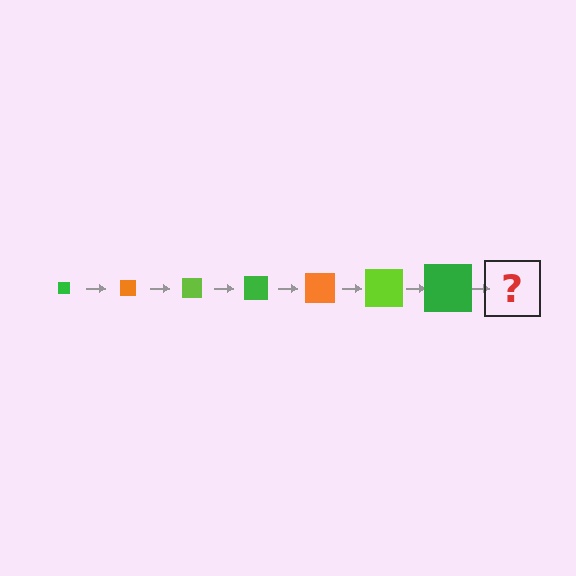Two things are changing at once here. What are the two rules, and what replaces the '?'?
The two rules are that the square grows larger each step and the color cycles through green, orange, and lime. The '?' should be an orange square, larger than the previous one.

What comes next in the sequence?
The next element should be an orange square, larger than the previous one.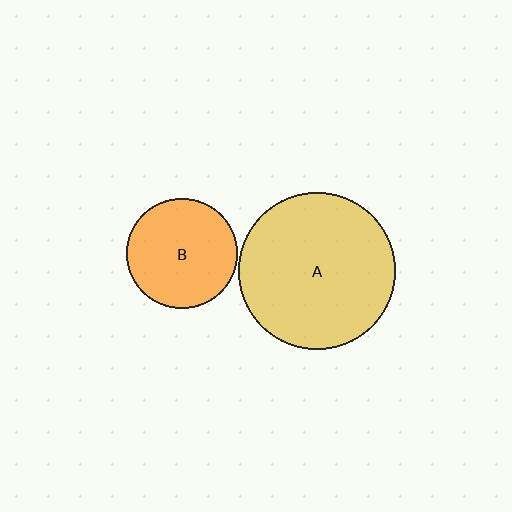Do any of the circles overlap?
No, none of the circles overlap.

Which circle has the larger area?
Circle A (yellow).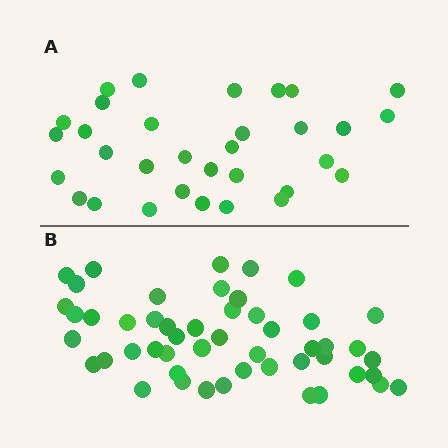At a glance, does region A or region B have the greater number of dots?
Region B (the bottom region) has more dots.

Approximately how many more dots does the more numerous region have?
Region B has approximately 20 more dots than region A.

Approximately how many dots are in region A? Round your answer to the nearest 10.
About 30 dots. (The exact count is 32, which rounds to 30.)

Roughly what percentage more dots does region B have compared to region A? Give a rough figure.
About 55% more.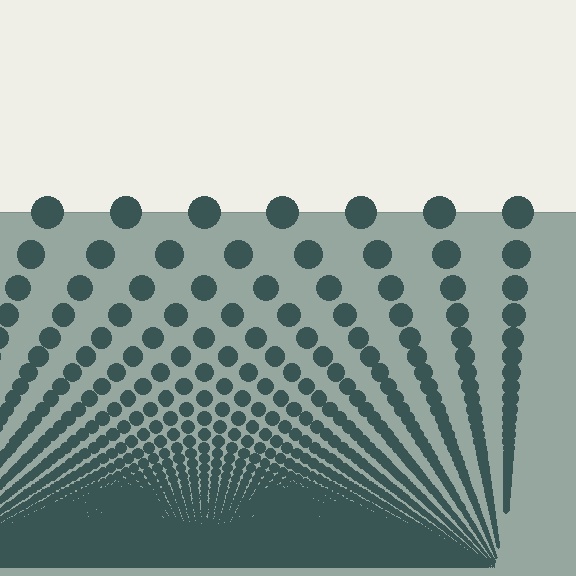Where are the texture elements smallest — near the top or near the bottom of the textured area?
Near the bottom.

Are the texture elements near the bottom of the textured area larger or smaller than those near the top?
Smaller. The gradient is inverted — elements near the bottom are smaller and denser.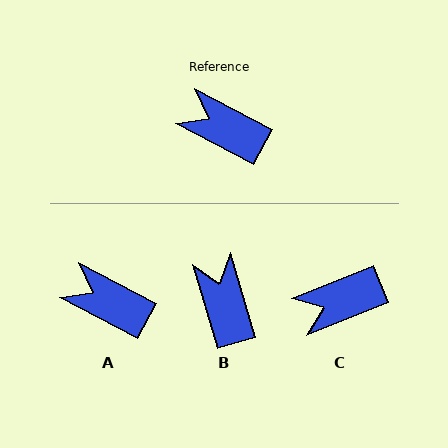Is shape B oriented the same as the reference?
No, it is off by about 45 degrees.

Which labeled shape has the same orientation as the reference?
A.